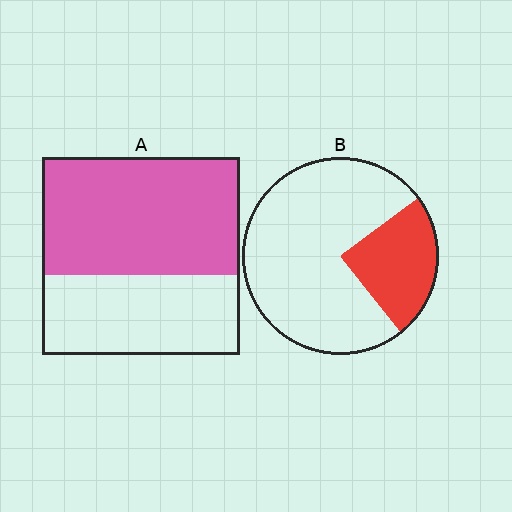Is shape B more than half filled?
No.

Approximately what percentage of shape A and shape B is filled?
A is approximately 60% and B is approximately 25%.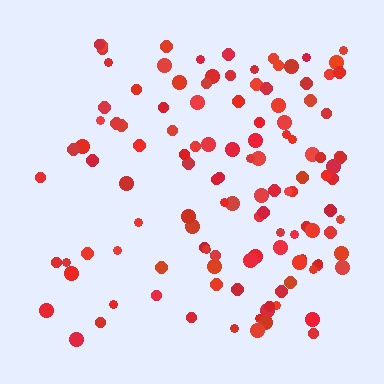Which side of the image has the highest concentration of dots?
The right.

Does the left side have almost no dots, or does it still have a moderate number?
Still a moderate number, just noticeably fewer than the right.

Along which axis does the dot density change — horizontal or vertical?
Horizontal.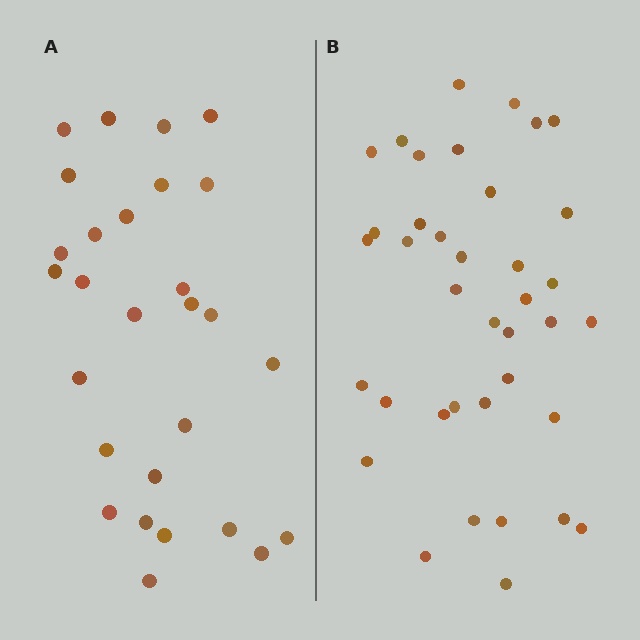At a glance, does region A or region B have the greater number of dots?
Region B (the right region) has more dots.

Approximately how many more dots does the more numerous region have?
Region B has roughly 10 or so more dots than region A.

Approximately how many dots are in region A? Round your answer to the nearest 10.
About 30 dots. (The exact count is 28, which rounds to 30.)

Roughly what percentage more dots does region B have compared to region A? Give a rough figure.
About 35% more.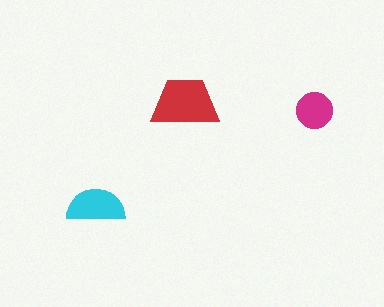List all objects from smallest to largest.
The magenta circle, the cyan semicircle, the red trapezoid.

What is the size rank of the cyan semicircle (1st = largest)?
2nd.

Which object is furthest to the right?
The magenta circle is rightmost.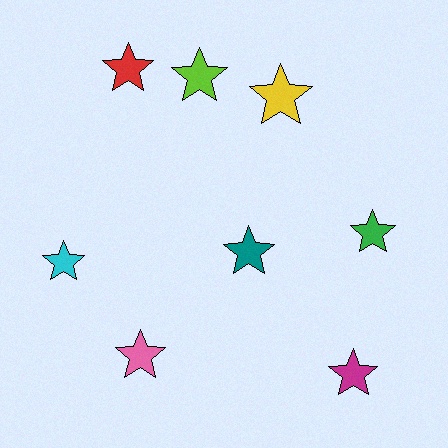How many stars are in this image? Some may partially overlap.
There are 8 stars.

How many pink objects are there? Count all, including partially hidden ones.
There is 1 pink object.